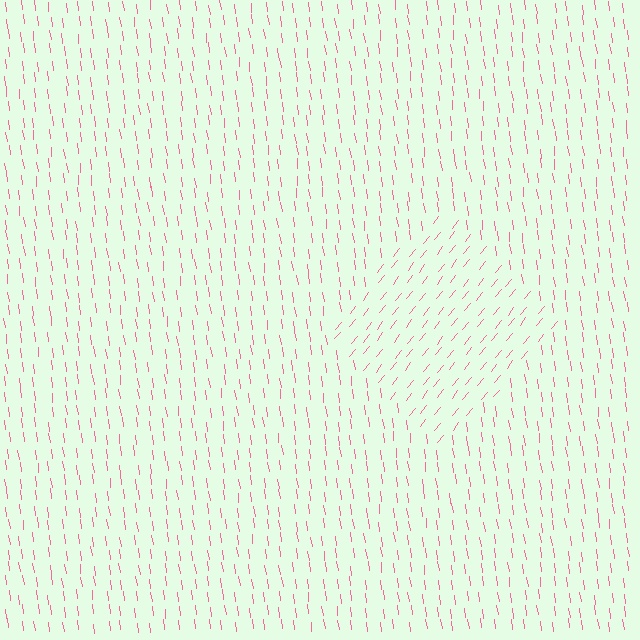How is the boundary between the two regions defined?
The boundary is defined purely by a change in line orientation (approximately 45 degrees difference). All lines are the same color and thickness.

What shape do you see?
I see a diamond.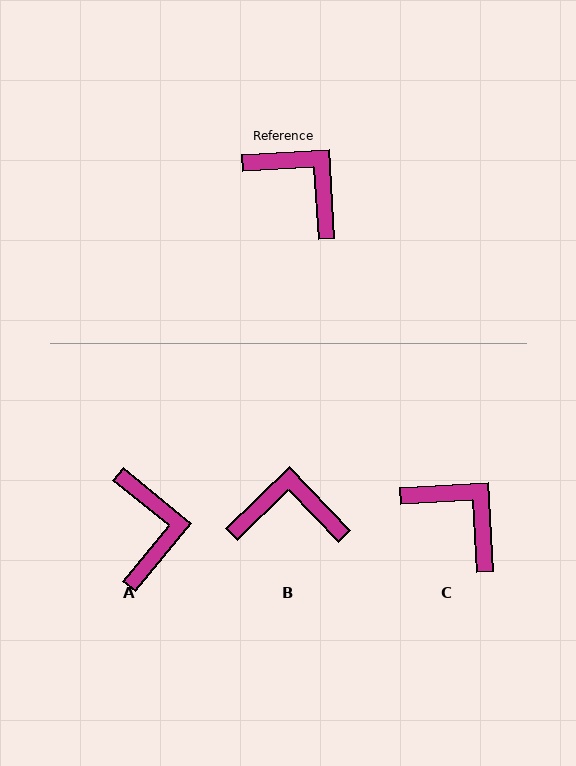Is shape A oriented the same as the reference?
No, it is off by about 43 degrees.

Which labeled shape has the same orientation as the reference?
C.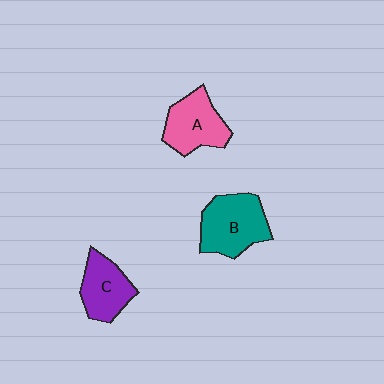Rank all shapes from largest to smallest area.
From largest to smallest: B (teal), A (pink), C (purple).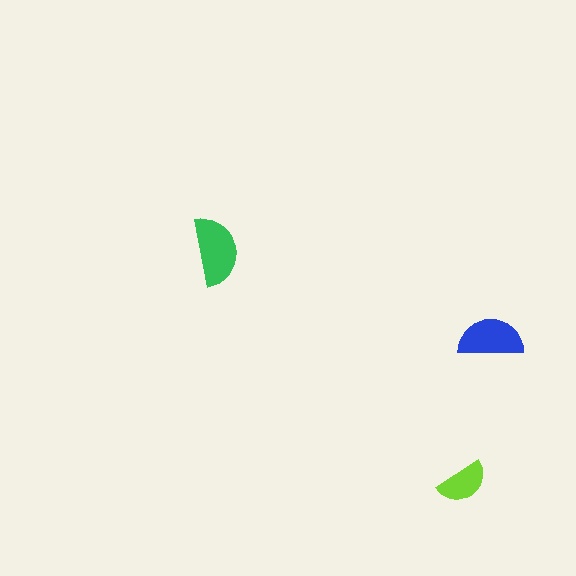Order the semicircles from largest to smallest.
the green one, the blue one, the lime one.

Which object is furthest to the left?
The green semicircle is leftmost.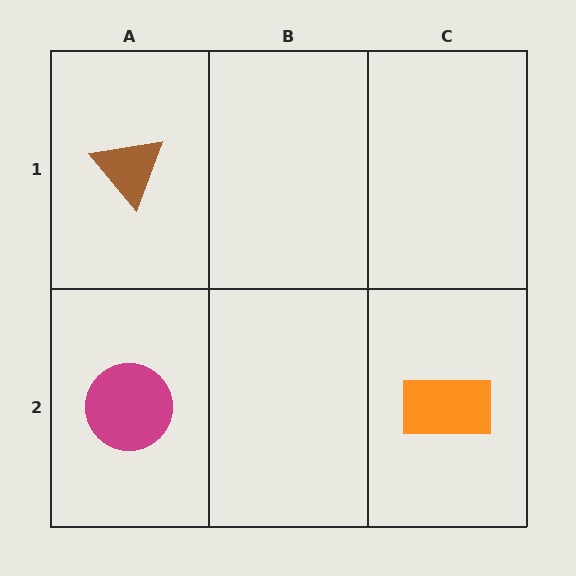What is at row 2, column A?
A magenta circle.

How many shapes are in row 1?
1 shape.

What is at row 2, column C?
An orange rectangle.